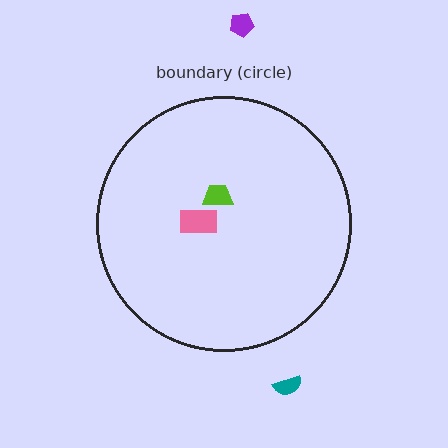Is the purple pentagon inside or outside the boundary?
Outside.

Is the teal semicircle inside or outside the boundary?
Outside.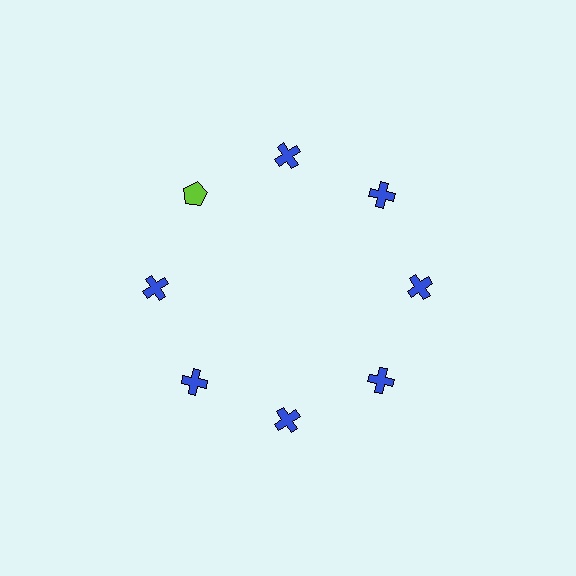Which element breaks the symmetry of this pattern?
The lime pentagon at roughly the 10 o'clock position breaks the symmetry. All other shapes are blue crosses.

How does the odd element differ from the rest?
It differs in both color (lime instead of blue) and shape (pentagon instead of cross).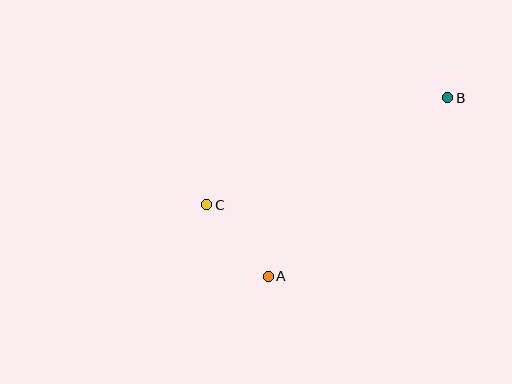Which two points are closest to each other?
Points A and C are closest to each other.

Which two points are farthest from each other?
Points B and C are farthest from each other.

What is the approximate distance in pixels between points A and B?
The distance between A and B is approximately 253 pixels.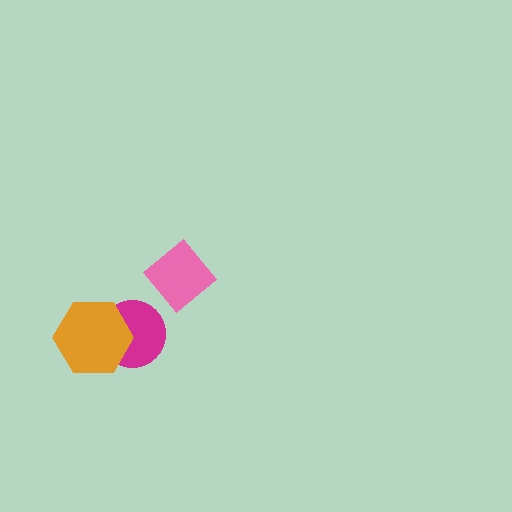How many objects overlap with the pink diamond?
0 objects overlap with the pink diamond.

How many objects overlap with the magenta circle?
1 object overlaps with the magenta circle.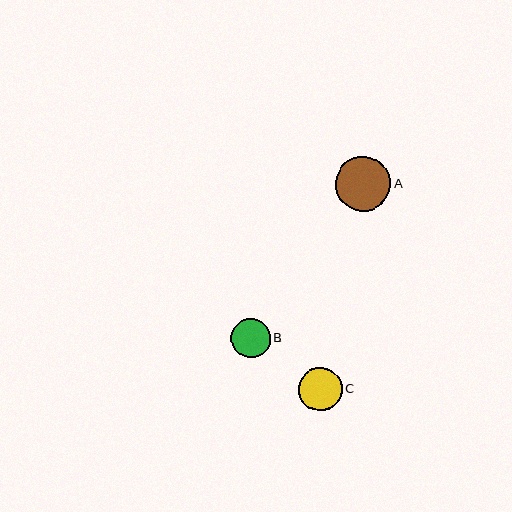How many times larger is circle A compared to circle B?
Circle A is approximately 1.4 times the size of circle B.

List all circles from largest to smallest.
From largest to smallest: A, C, B.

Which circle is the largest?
Circle A is the largest with a size of approximately 55 pixels.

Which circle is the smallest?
Circle B is the smallest with a size of approximately 39 pixels.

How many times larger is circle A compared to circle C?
Circle A is approximately 1.3 times the size of circle C.